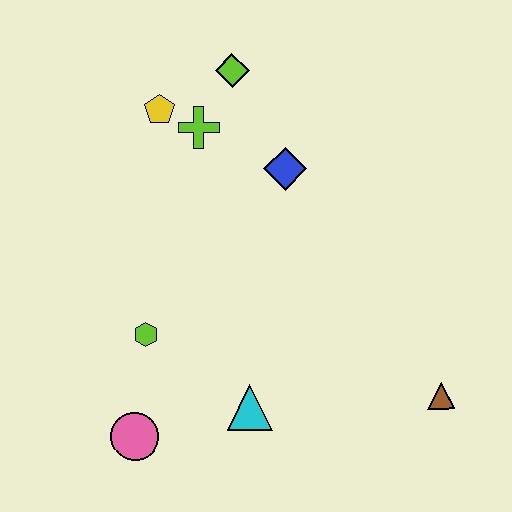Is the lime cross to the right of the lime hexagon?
Yes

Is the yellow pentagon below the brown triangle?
No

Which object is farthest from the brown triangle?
The yellow pentagon is farthest from the brown triangle.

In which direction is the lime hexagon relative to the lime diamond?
The lime hexagon is below the lime diamond.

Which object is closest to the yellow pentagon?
The lime cross is closest to the yellow pentagon.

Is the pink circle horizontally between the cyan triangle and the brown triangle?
No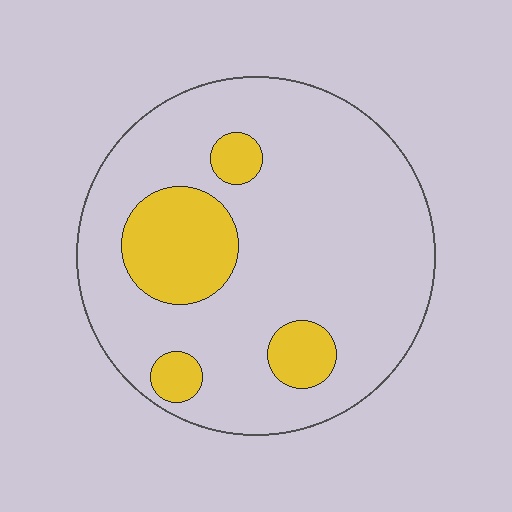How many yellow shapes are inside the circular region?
4.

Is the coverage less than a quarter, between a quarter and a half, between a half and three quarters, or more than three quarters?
Less than a quarter.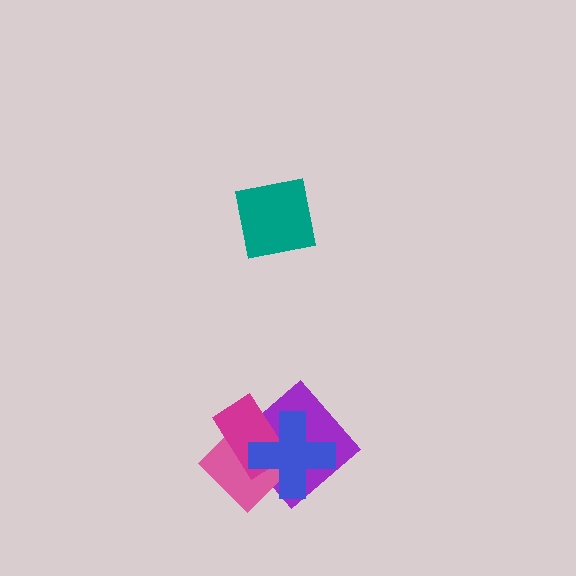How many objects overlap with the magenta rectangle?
3 objects overlap with the magenta rectangle.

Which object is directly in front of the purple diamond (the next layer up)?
The pink diamond is directly in front of the purple diamond.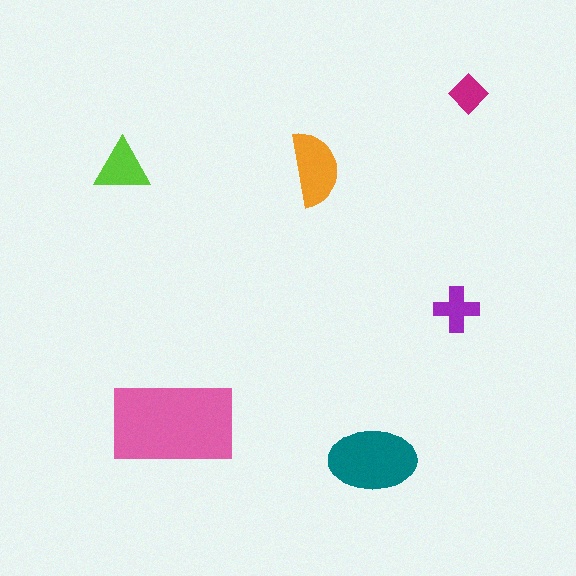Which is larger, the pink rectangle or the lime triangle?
The pink rectangle.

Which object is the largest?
The pink rectangle.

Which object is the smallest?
The magenta diamond.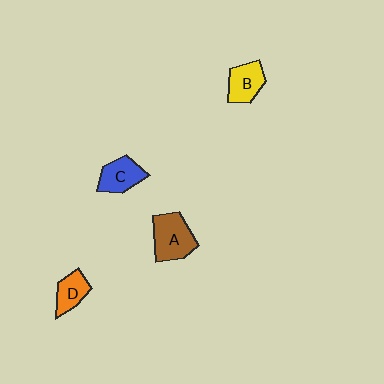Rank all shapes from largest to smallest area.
From largest to smallest: A (brown), C (blue), B (yellow), D (orange).